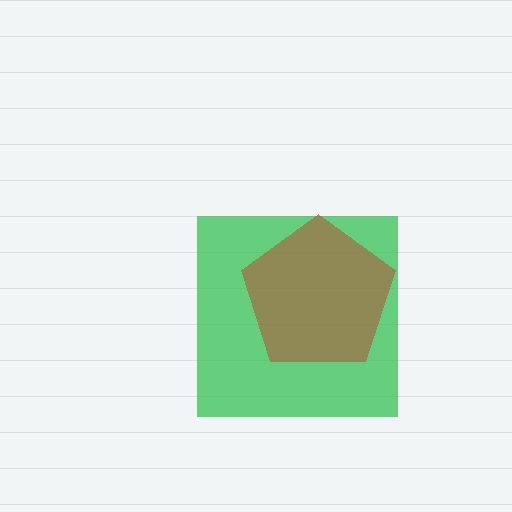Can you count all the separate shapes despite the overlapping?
Yes, there are 2 separate shapes.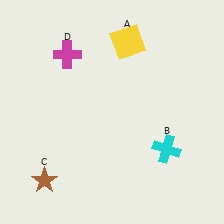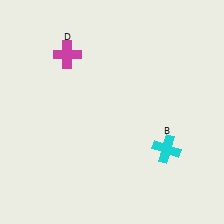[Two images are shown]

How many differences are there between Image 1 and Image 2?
There are 2 differences between the two images.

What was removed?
The brown star (C), the yellow square (A) were removed in Image 2.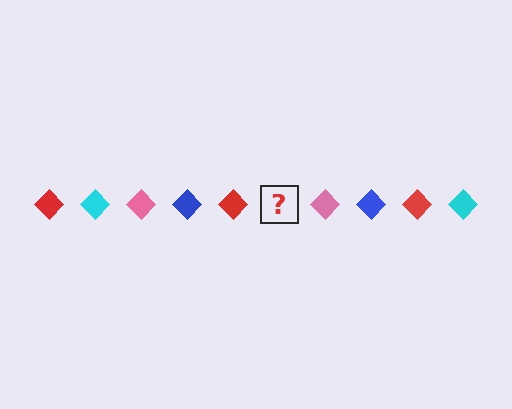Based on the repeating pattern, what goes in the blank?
The blank should be a cyan diamond.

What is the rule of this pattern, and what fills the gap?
The rule is that the pattern cycles through red, cyan, pink, blue diamonds. The gap should be filled with a cyan diamond.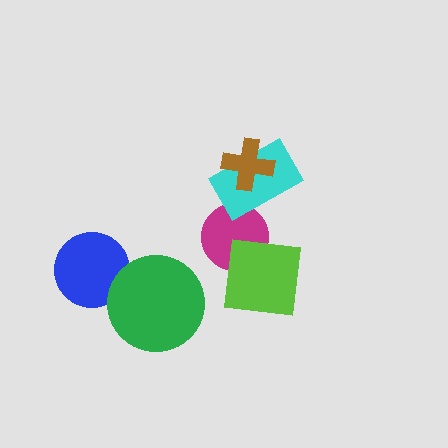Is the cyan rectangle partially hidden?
Yes, it is partially covered by another shape.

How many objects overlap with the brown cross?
1 object overlaps with the brown cross.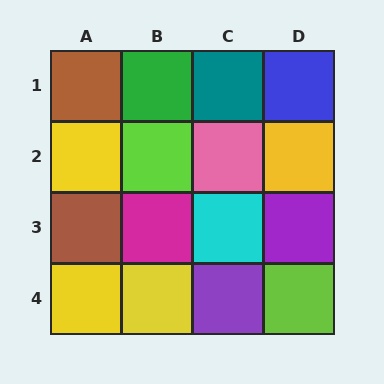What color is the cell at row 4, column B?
Yellow.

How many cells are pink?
1 cell is pink.